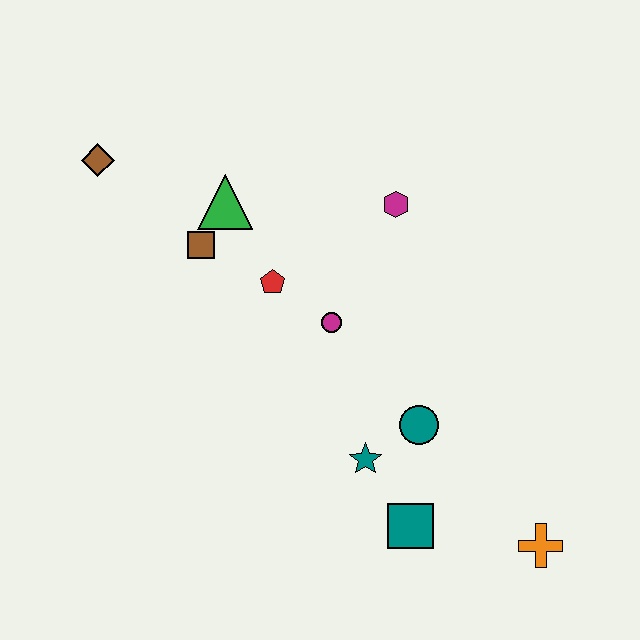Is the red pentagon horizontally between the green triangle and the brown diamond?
No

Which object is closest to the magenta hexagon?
The magenta circle is closest to the magenta hexagon.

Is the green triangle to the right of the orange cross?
No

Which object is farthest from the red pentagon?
The orange cross is farthest from the red pentagon.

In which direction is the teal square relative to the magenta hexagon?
The teal square is below the magenta hexagon.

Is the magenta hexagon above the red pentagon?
Yes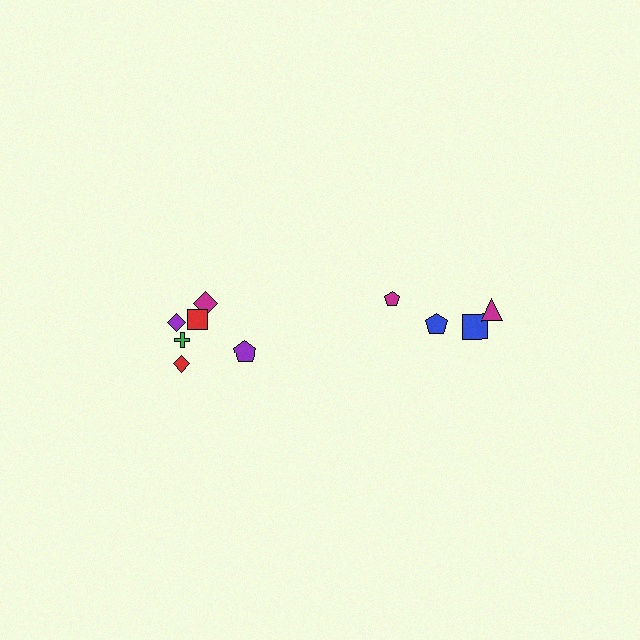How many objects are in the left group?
There are 6 objects.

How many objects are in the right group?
There are 4 objects.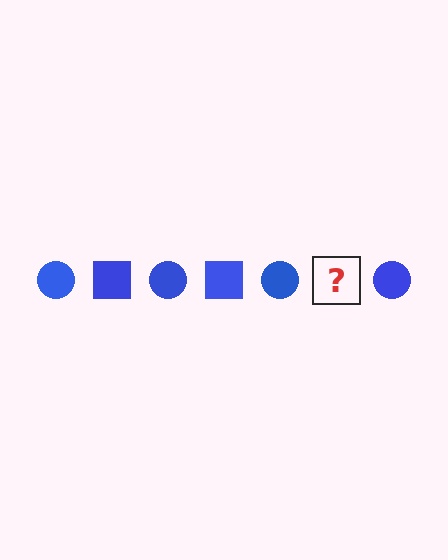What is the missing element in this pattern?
The missing element is a blue square.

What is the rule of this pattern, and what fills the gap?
The rule is that the pattern cycles through circle, square shapes in blue. The gap should be filled with a blue square.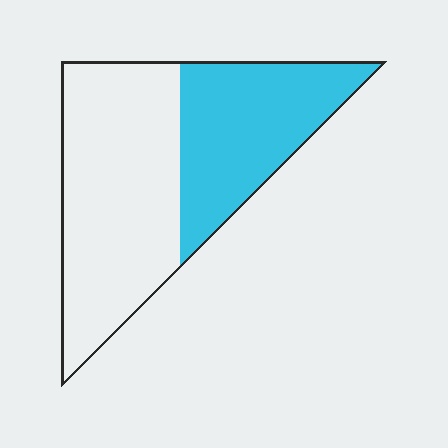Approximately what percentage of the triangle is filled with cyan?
Approximately 40%.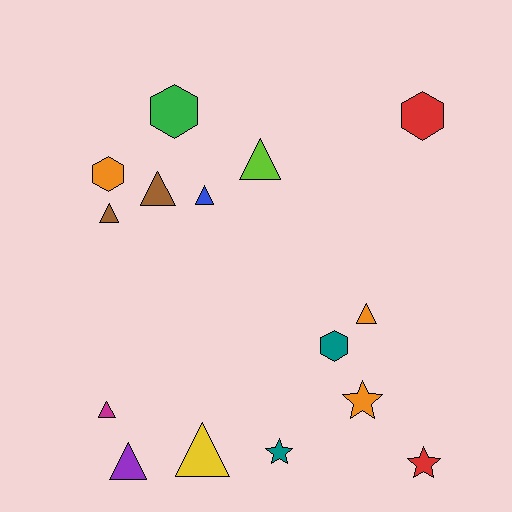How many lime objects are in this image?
There is 1 lime object.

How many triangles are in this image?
There are 8 triangles.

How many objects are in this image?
There are 15 objects.